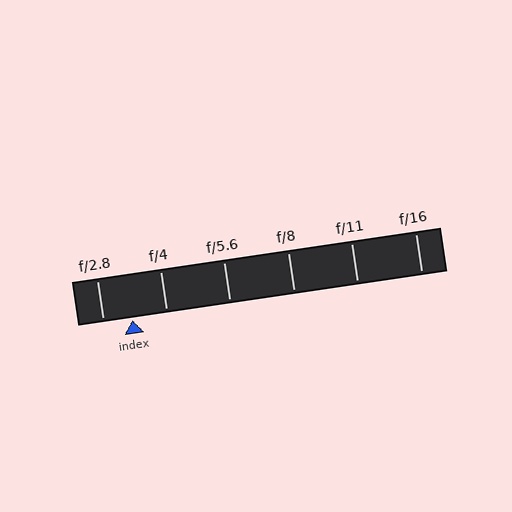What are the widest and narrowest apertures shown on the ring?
The widest aperture shown is f/2.8 and the narrowest is f/16.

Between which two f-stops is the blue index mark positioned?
The index mark is between f/2.8 and f/4.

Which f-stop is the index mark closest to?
The index mark is closest to f/2.8.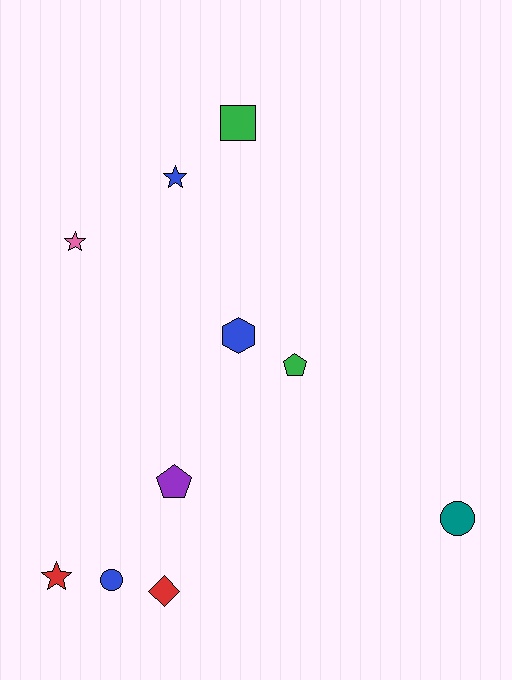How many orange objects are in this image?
There are no orange objects.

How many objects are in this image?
There are 10 objects.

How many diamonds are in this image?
There is 1 diamond.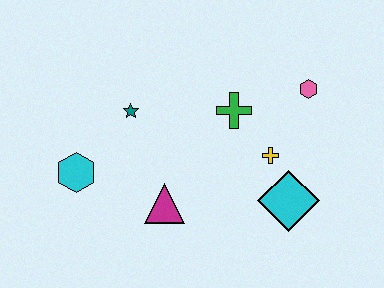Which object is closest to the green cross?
The yellow cross is closest to the green cross.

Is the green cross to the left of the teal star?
No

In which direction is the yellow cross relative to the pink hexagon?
The yellow cross is below the pink hexagon.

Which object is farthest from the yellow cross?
The cyan hexagon is farthest from the yellow cross.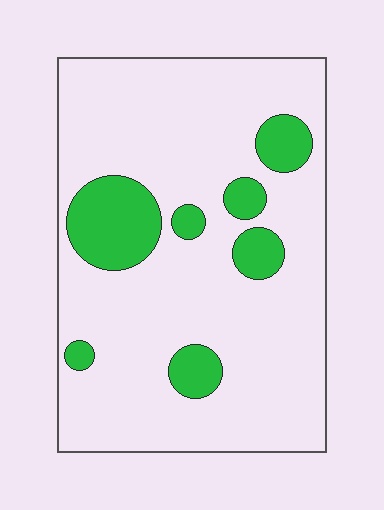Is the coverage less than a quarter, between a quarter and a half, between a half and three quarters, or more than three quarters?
Less than a quarter.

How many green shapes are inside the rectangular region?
7.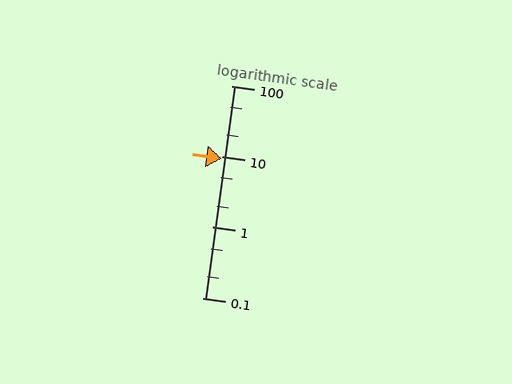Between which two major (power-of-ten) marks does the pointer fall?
The pointer is between 1 and 10.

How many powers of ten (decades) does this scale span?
The scale spans 3 decades, from 0.1 to 100.